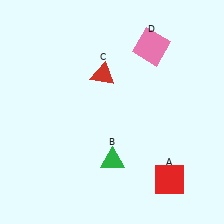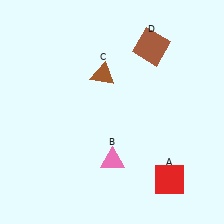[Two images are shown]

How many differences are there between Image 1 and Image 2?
There are 3 differences between the two images.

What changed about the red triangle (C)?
In Image 1, C is red. In Image 2, it changed to brown.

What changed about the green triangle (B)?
In Image 1, B is green. In Image 2, it changed to pink.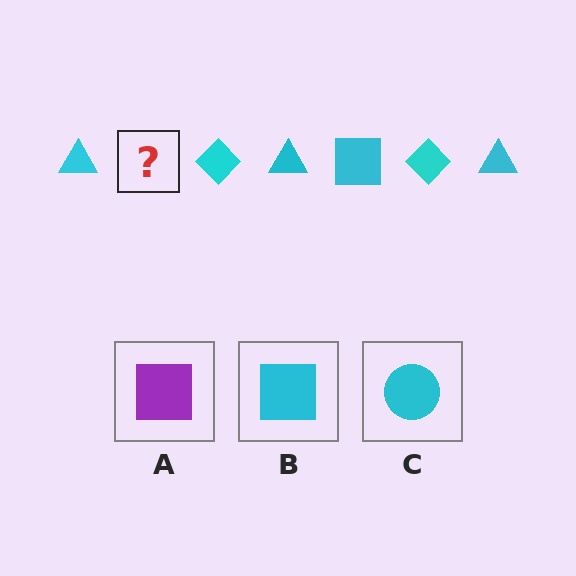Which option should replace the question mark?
Option B.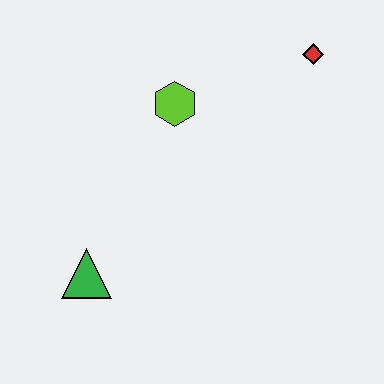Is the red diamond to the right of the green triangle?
Yes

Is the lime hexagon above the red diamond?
No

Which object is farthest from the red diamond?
The green triangle is farthest from the red diamond.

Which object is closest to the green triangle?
The lime hexagon is closest to the green triangle.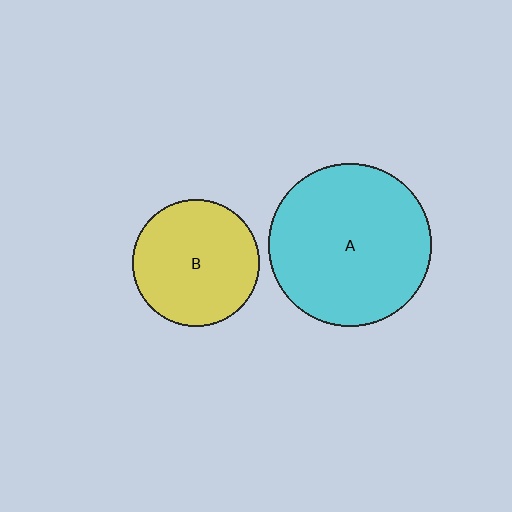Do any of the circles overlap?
No, none of the circles overlap.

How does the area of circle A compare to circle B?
Approximately 1.7 times.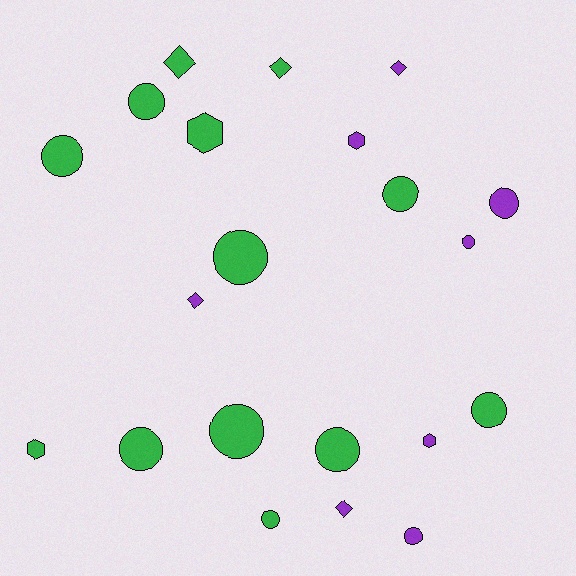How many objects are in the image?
There are 21 objects.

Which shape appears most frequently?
Circle, with 12 objects.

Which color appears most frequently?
Green, with 13 objects.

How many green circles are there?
There are 9 green circles.